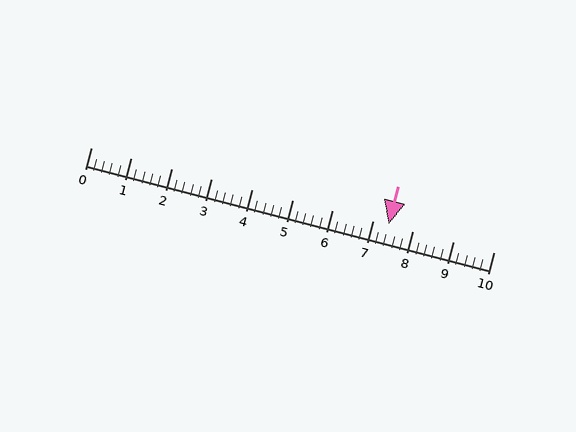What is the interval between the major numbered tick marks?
The major tick marks are spaced 1 units apart.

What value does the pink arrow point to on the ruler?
The pink arrow points to approximately 7.4.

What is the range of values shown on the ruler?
The ruler shows values from 0 to 10.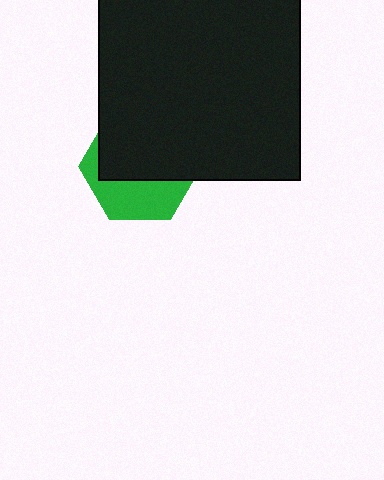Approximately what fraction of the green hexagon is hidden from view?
Roughly 62% of the green hexagon is hidden behind the black rectangle.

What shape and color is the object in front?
The object in front is a black rectangle.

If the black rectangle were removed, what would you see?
You would see the complete green hexagon.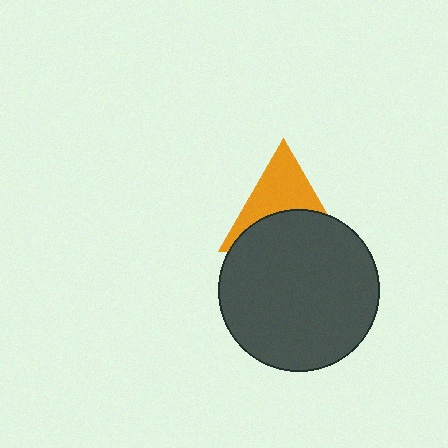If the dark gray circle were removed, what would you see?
You would see the complete orange triangle.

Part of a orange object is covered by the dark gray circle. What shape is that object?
It is a triangle.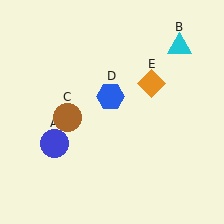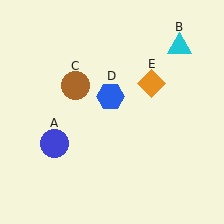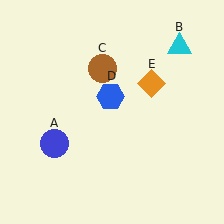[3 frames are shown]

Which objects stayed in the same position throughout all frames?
Blue circle (object A) and cyan triangle (object B) and blue hexagon (object D) and orange diamond (object E) remained stationary.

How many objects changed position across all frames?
1 object changed position: brown circle (object C).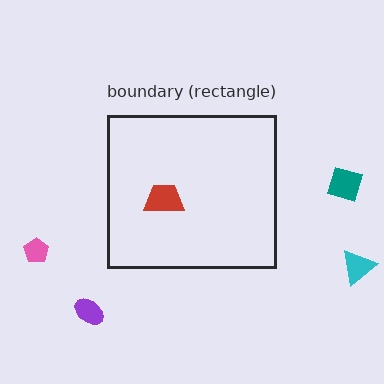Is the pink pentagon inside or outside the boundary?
Outside.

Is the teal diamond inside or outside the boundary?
Outside.